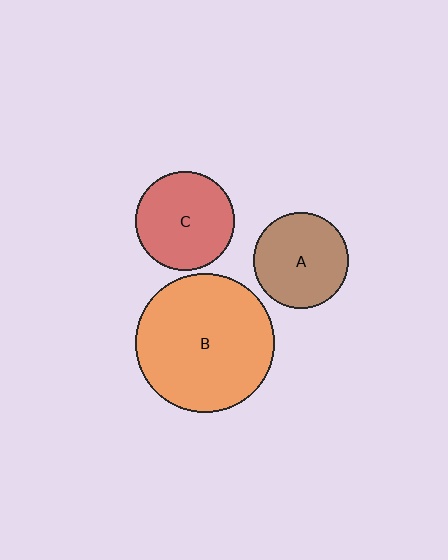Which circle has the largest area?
Circle B (orange).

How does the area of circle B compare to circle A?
Approximately 2.1 times.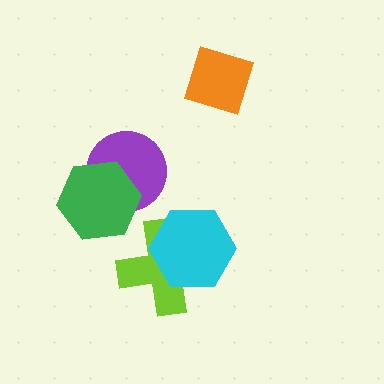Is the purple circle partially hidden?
Yes, it is partially covered by another shape.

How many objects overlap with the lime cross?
1 object overlaps with the lime cross.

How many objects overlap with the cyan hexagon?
1 object overlaps with the cyan hexagon.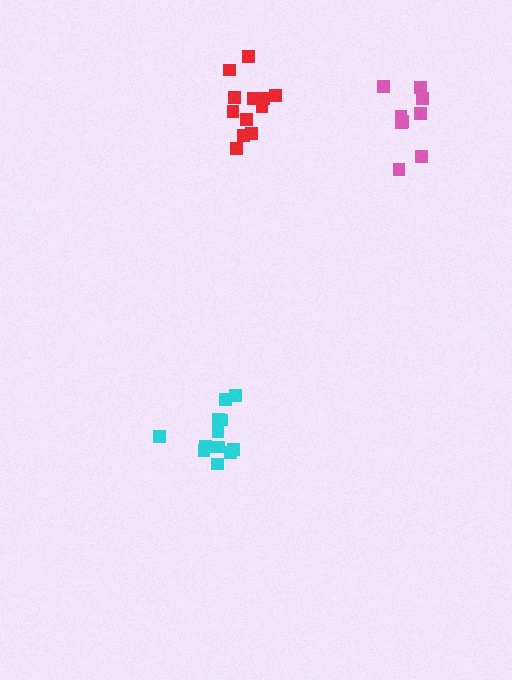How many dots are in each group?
Group 1: 12 dots, Group 2: 12 dots, Group 3: 9 dots (33 total).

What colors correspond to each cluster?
The clusters are colored: red, cyan, pink.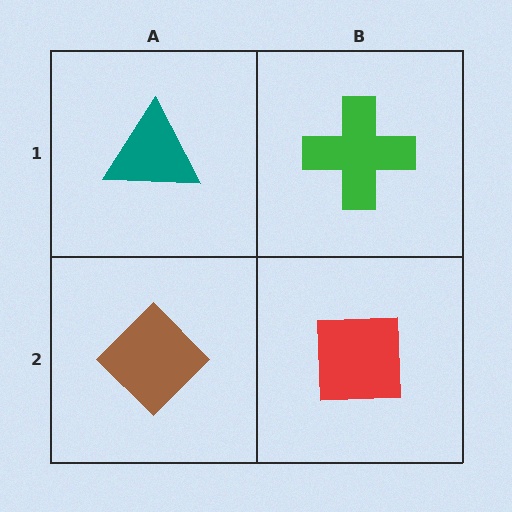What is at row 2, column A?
A brown diamond.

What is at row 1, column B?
A green cross.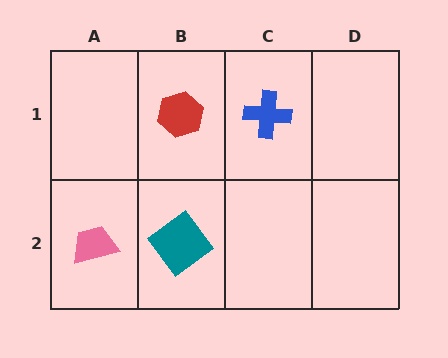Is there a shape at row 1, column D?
No, that cell is empty.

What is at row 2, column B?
A teal diamond.